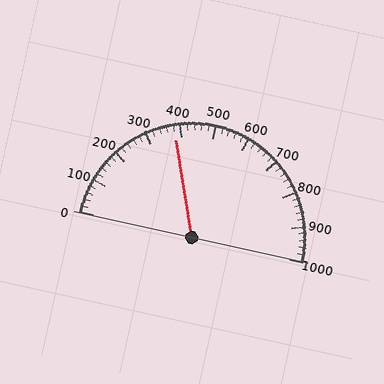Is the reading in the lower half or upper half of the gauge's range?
The reading is in the lower half of the range (0 to 1000).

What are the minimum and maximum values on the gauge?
The gauge ranges from 0 to 1000.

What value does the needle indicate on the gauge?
The needle indicates approximately 380.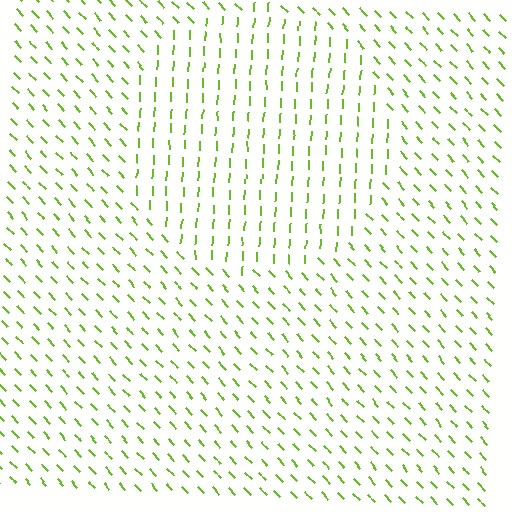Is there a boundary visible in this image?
Yes, there is a texture boundary formed by a change in line orientation.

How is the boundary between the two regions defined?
The boundary is defined purely by a change in line orientation (approximately 45 degrees difference). All lines are the same color and thickness.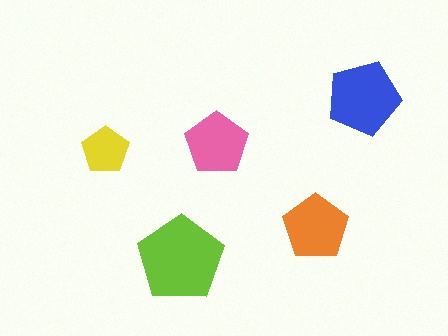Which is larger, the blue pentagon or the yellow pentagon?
The blue one.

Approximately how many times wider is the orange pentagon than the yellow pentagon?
About 1.5 times wider.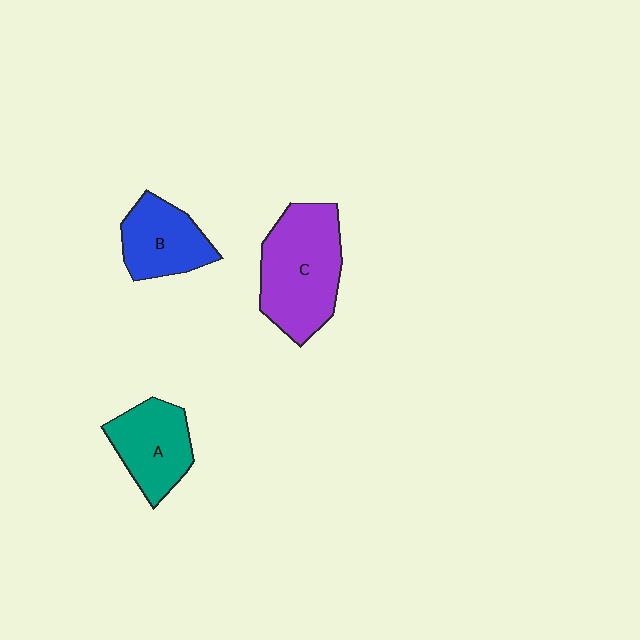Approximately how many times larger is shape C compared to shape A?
Approximately 1.5 times.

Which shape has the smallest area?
Shape B (blue).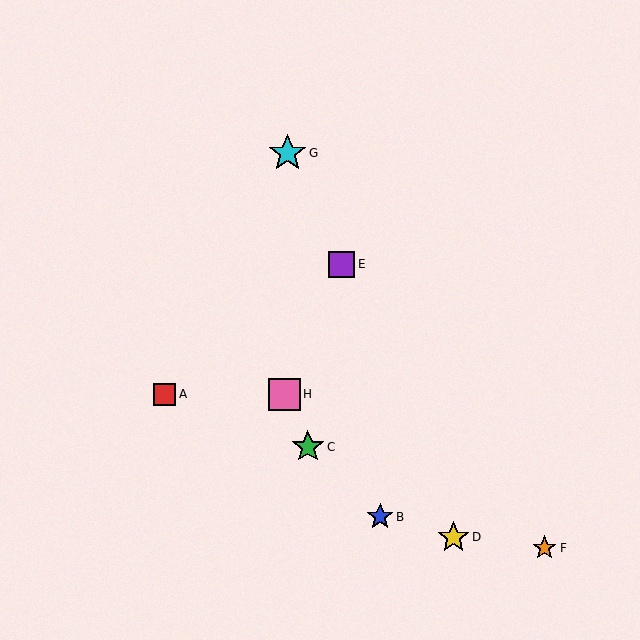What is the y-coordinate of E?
Object E is at y≈264.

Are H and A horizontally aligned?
Yes, both are at y≈394.